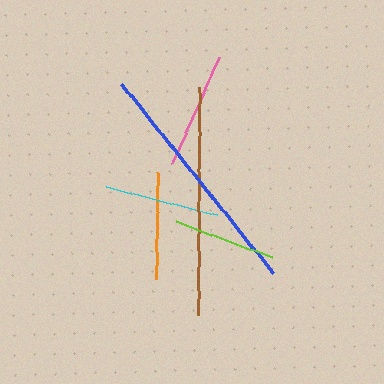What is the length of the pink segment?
The pink segment is approximately 116 pixels long.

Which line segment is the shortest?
The lime line is the shortest at approximately 102 pixels.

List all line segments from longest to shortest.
From longest to shortest: blue, brown, pink, cyan, orange, lime.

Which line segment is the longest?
The blue line is the longest at approximately 242 pixels.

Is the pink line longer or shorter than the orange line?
The pink line is longer than the orange line.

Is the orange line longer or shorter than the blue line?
The blue line is longer than the orange line.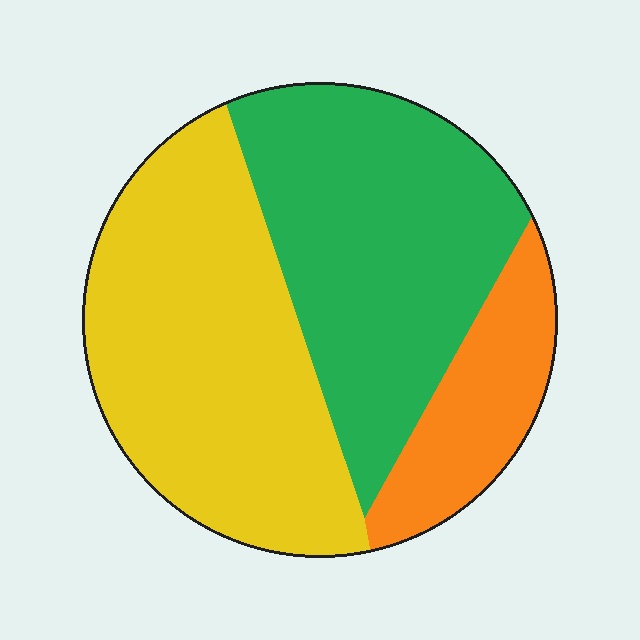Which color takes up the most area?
Yellow, at roughly 45%.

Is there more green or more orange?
Green.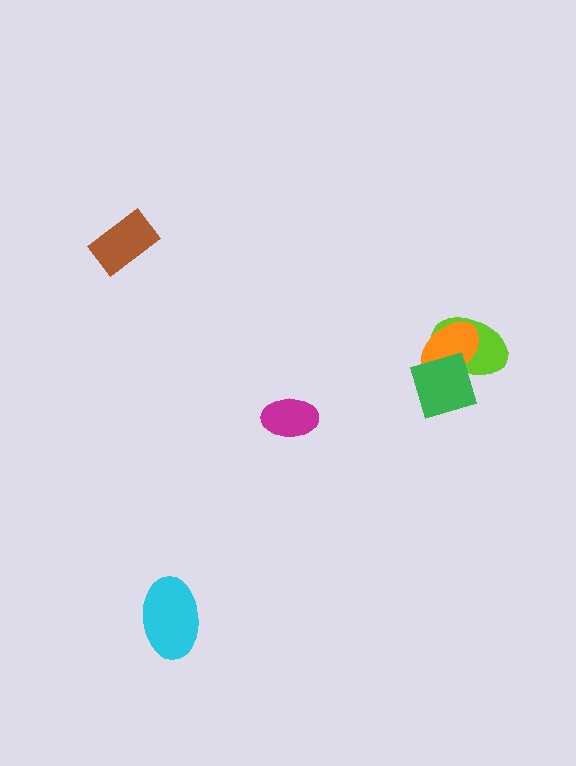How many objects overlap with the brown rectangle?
0 objects overlap with the brown rectangle.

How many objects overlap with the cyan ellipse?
0 objects overlap with the cyan ellipse.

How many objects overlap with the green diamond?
2 objects overlap with the green diamond.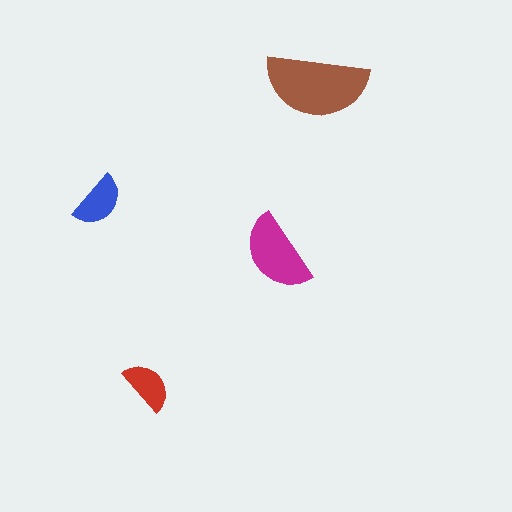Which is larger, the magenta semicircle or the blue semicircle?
The magenta one.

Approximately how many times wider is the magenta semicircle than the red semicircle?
About 1.5 times wider.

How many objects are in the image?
There are 4 objects in the image.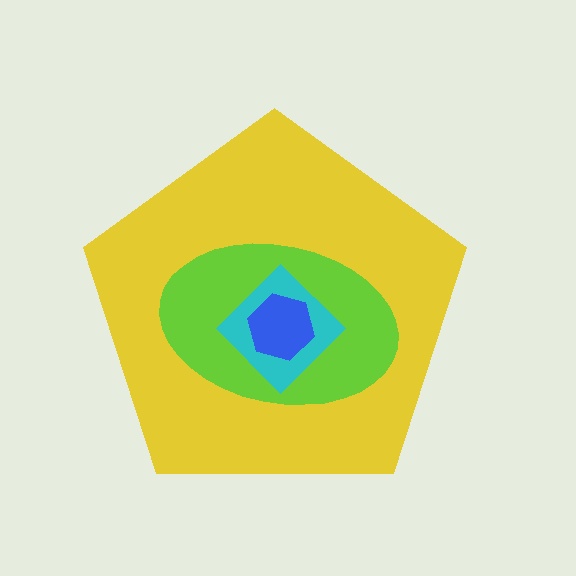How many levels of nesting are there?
4.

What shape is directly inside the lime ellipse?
The cyan diamond.